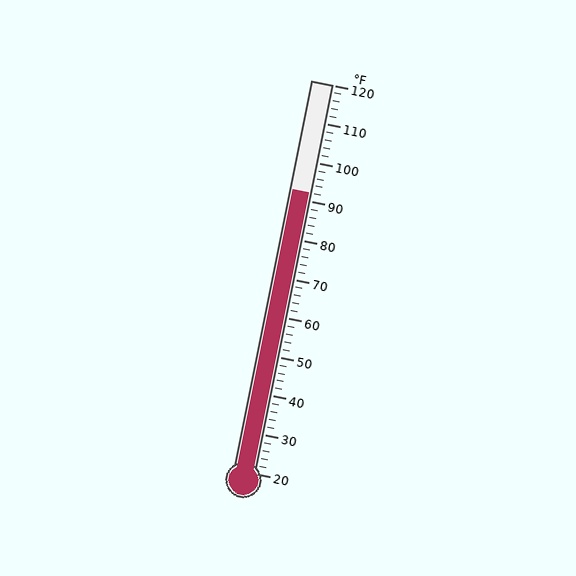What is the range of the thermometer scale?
The thermometer scale ranges from 20°F to 120°F.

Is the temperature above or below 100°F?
The temperature is below 100°F.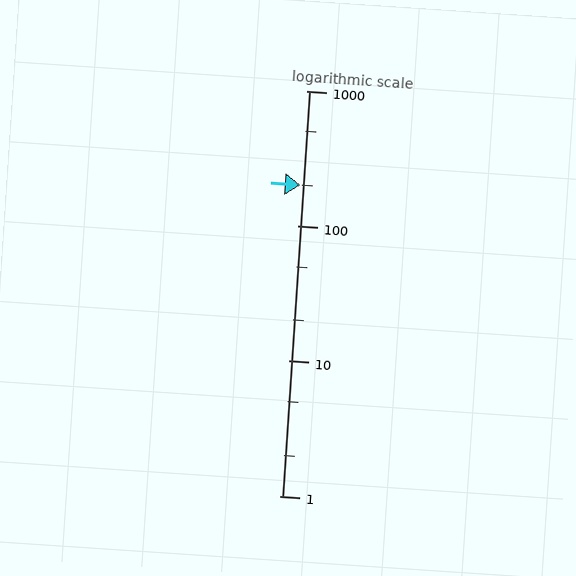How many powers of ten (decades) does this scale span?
The scale spans 3 decades, from 1 to 1000.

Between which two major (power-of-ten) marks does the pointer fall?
The pointer is between 100 and 1000.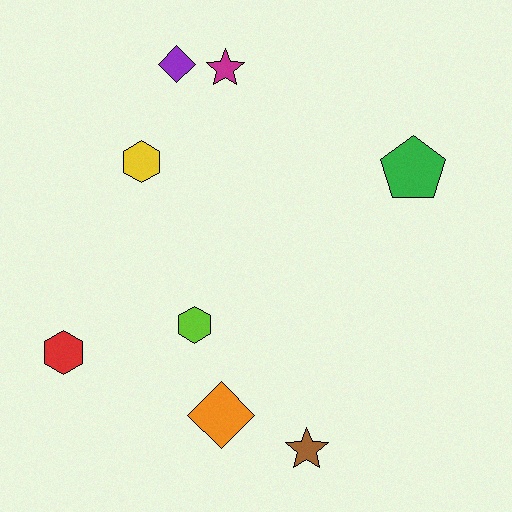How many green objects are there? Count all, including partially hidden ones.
There is 1 green object.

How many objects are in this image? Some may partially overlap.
There are 8 objects.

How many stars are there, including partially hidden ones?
There are 2 stars.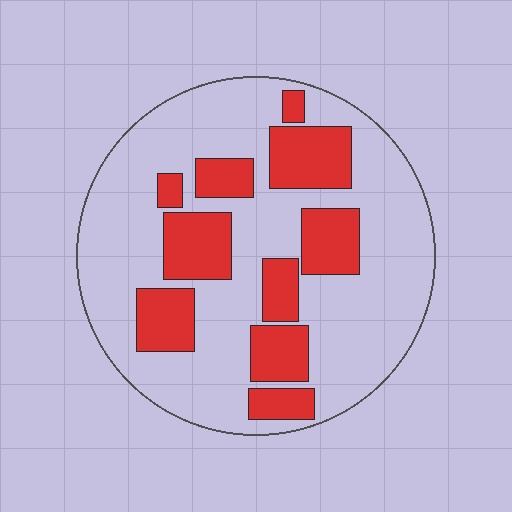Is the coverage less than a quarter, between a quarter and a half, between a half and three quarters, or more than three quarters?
Between a quarter and a half.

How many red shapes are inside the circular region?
10.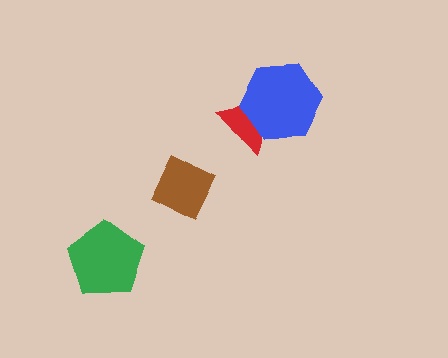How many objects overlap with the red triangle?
1 object overlaps with the red triangle.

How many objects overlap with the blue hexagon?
1 object overlaps with the blue hexagon.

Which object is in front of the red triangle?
The blue hexagon is in front of the red triangle.